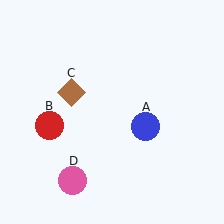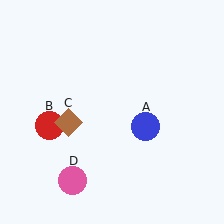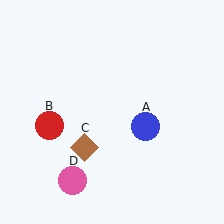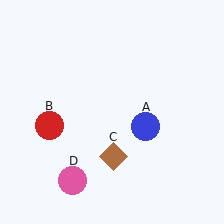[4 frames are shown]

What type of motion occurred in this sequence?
The brown diamond (object C) rotated counterclockwise around the center of the scene.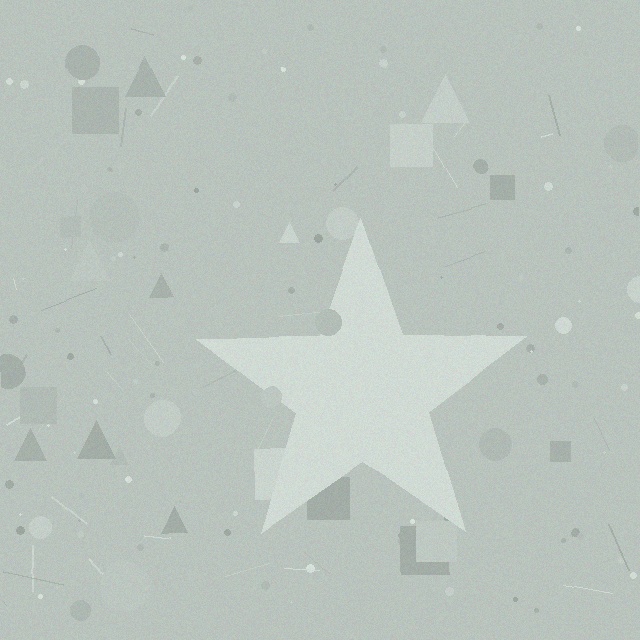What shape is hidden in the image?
A star is hidden in the image.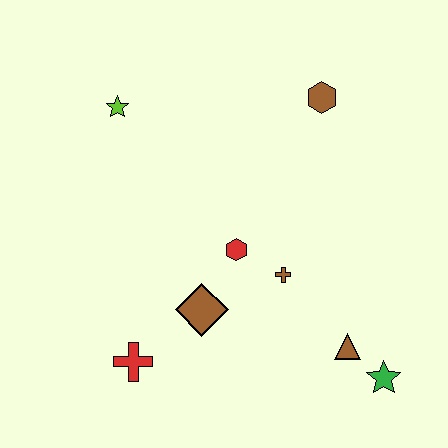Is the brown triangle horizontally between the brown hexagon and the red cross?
No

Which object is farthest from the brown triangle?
The lime star is farthest from the brown triangle.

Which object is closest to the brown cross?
The red hexagon is closest to the brown cross.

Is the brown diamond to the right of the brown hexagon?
No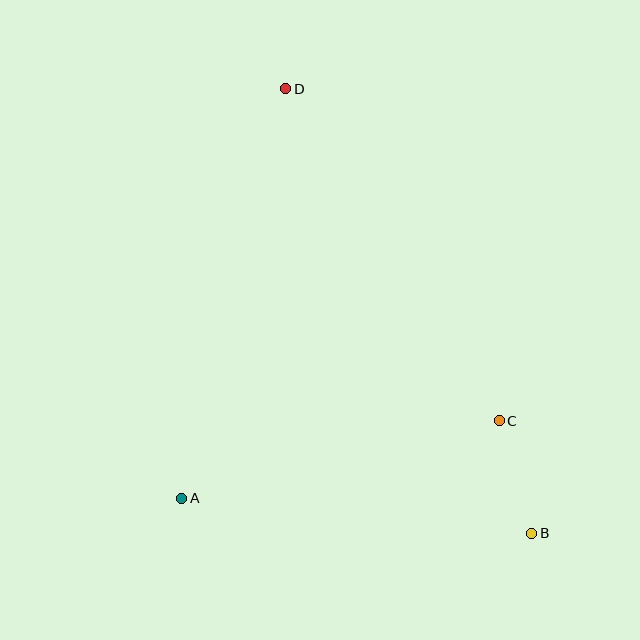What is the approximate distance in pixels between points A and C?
The distance between A and C is approximately 327 pixels.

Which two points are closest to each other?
Points B and C are closest to each other.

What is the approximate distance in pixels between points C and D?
The distance between C and D is approximately 395 pixels.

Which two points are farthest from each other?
Points B and D are farthest from each other.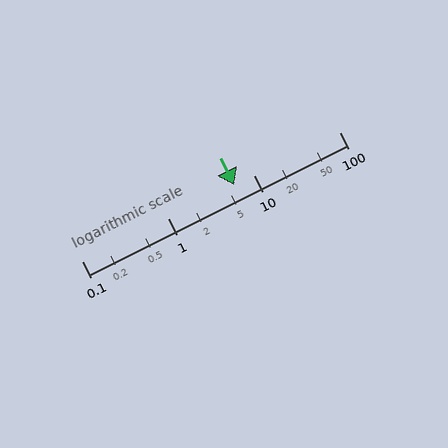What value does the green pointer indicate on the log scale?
The pointer indicates approximately 6.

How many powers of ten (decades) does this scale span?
The scale spans 3 decades, from 0.1 to 100.